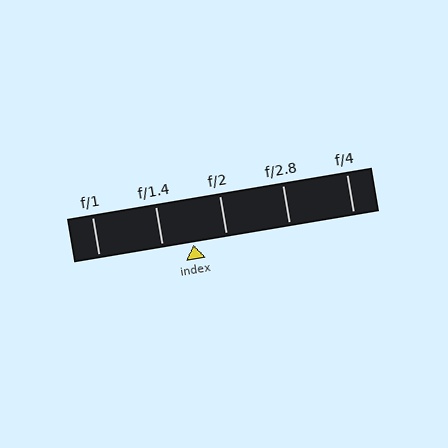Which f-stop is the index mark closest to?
The index mark is closest to f/1.4.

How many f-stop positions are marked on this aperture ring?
There are 5 f-stop positions marked.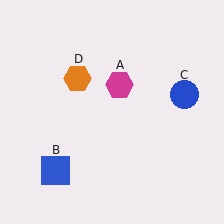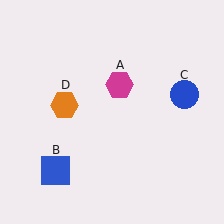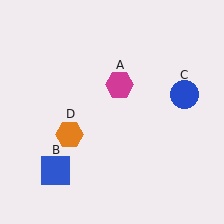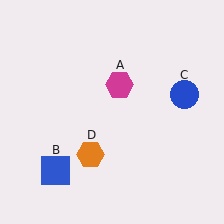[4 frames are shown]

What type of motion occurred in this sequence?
The orange hexagon (object D) rotated counterclockwise around the center of the scene.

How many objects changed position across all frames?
1 object changed position: orange hexagon (object D).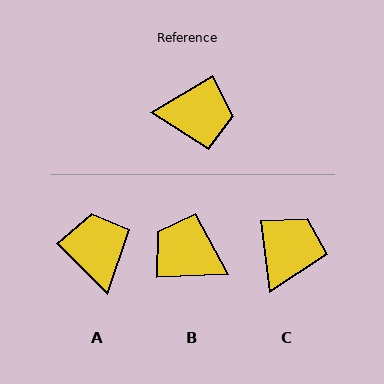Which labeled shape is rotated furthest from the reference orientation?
B, about 152 degrees away.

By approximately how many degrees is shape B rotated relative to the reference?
Approximately 152 degrees counter-clockwise.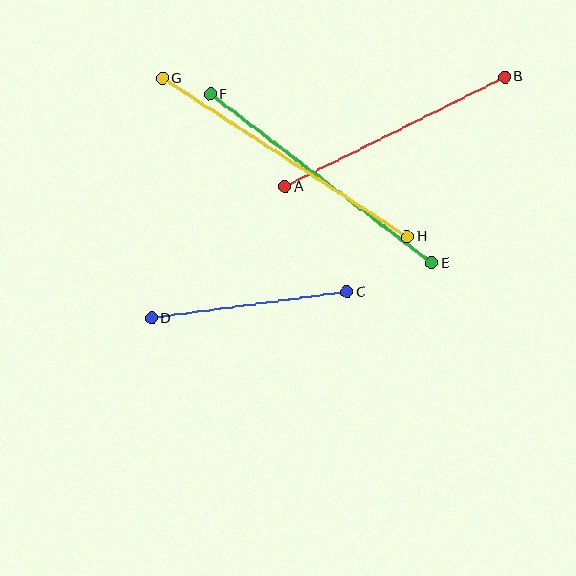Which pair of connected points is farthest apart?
Points G and H are farthest apart.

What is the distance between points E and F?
The distance is approximately 279 pixels.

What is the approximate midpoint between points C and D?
The midpoint is at approximately (249, 305) pixels.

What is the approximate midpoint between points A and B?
The midpoint is at approximately (395, 132) pixels.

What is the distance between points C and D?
The distance is approximately 198 pixels.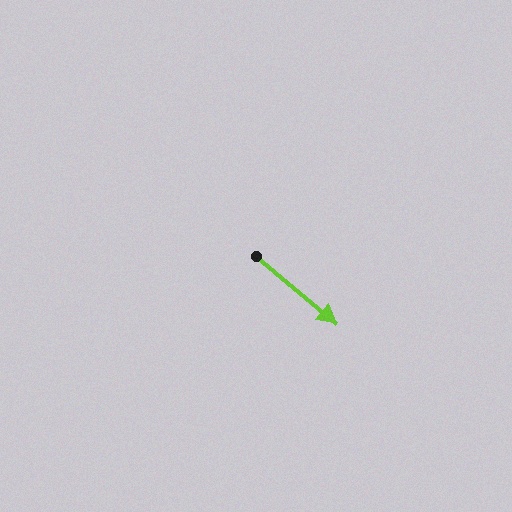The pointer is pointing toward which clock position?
Roughly 4 o'clock.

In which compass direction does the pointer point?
Southeast.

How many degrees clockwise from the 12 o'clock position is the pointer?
Approximately 130 degrees.